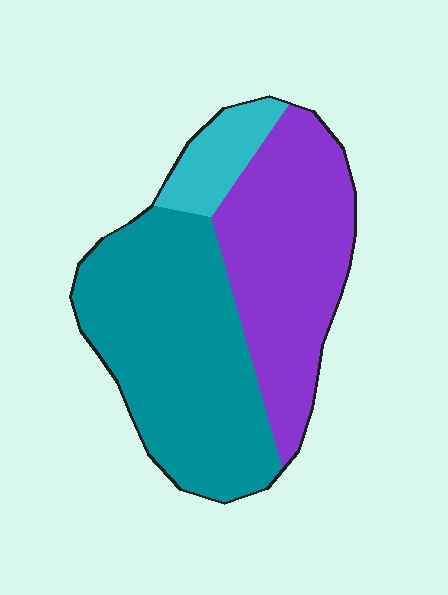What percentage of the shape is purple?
Purple covers around 40% of the shape.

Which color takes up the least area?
Cyan, at roughly 10%.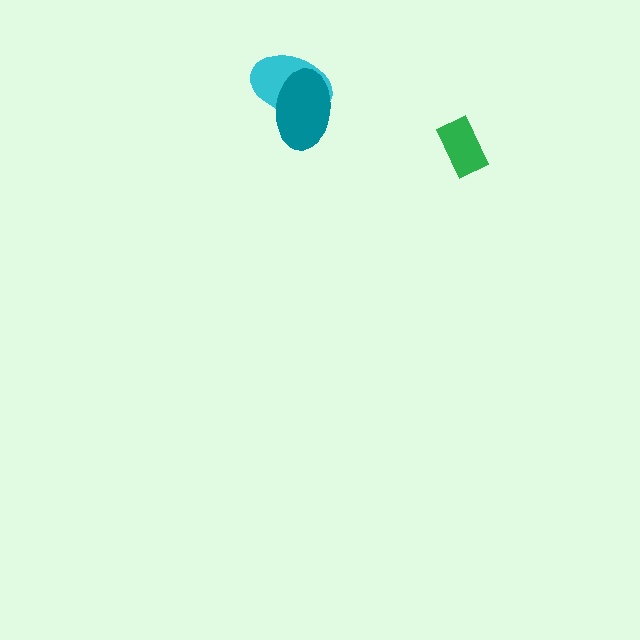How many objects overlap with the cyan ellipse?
1 object overlaps with the cyan ellipse.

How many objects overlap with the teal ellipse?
1 object overlaps with the teal ellipse.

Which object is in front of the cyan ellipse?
The teal ellipse is in front of the cyan ellipse.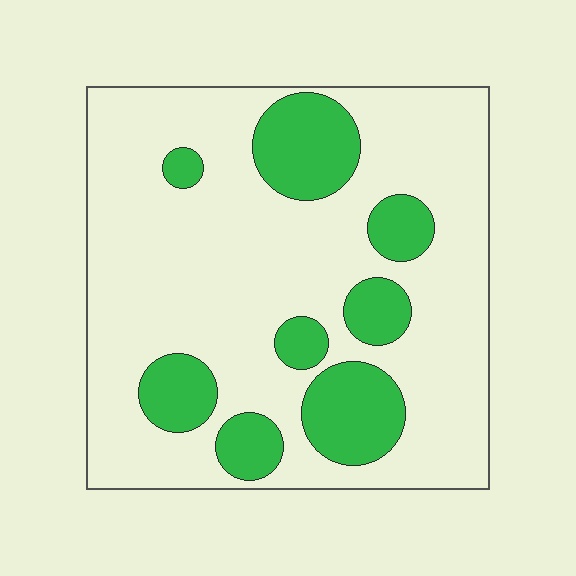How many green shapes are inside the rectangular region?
8.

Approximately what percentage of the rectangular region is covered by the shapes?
Approximately 25%.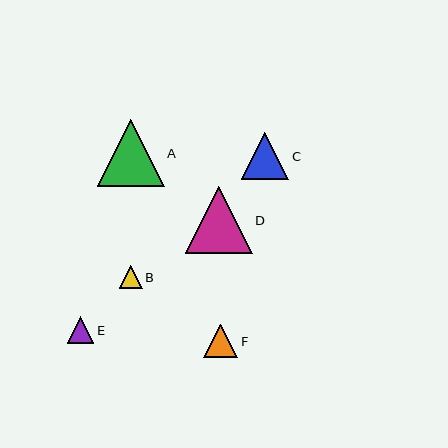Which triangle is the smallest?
Triangle B is the smallest with a size of approximately 22 pixels.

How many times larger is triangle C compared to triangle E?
Triangle C is approximately 1.8 times the size of triangle E.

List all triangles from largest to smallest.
From largest to smallest: A, D, C, F, E, B.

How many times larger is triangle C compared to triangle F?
Triangle C is approximately 1.4 times the size of triangle F.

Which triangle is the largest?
Triangle A is the largest with a size of approximately 67 pixels.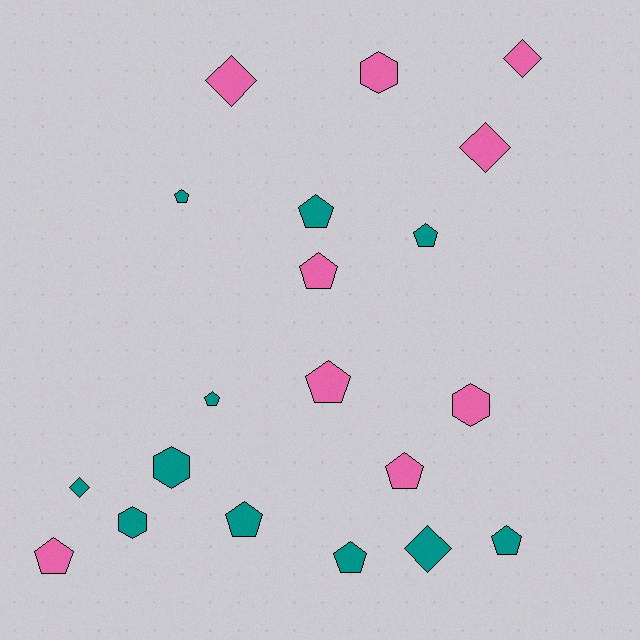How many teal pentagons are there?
There are 7 teal pentagons.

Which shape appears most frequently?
Pentagon, with 11 objects.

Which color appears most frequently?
Teal, with 11 objects.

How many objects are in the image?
There are 20 objects.